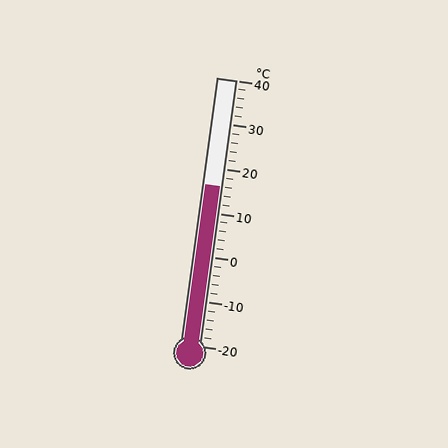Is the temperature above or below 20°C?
The temperature is below 20°C.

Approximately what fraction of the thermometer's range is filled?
The thermometer is filled to approximately 60% of its range.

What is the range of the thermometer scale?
The thermometer scale ranges from -20°C to 40°C.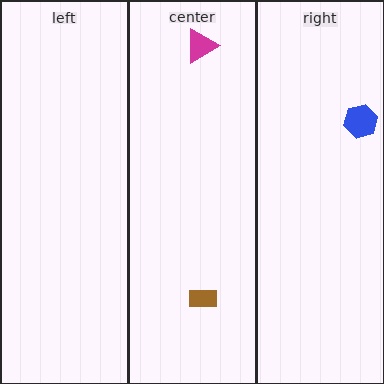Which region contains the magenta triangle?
The center region.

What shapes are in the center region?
The brown rectangle, the magenta triangle.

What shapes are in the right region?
The blue hexagon.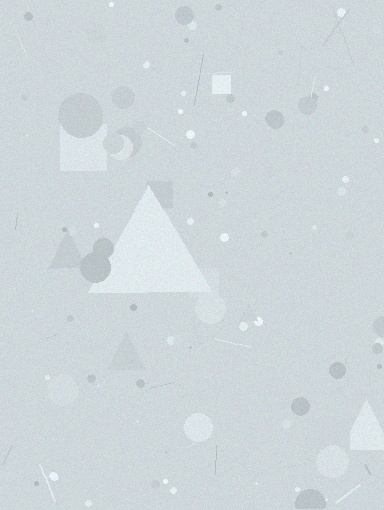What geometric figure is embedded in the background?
A triangle is embedded in the background.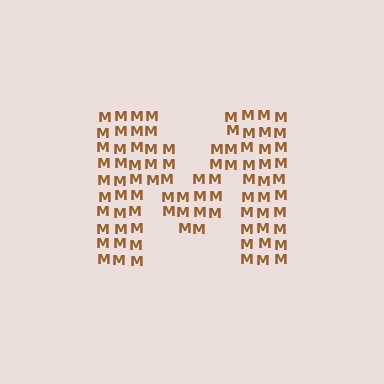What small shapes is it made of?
It is made of small letter M's.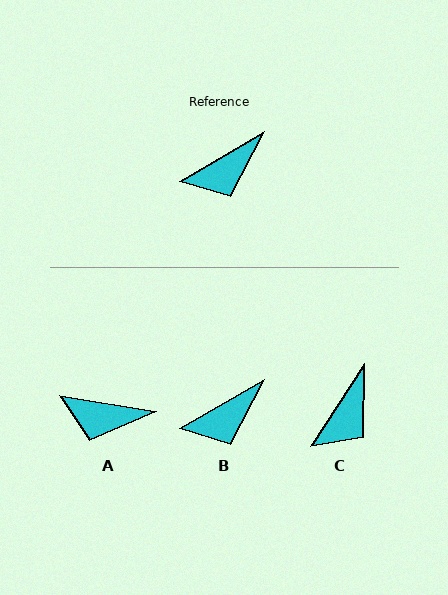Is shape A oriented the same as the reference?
No, it is off by about 40 degrees.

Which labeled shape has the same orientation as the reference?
B.